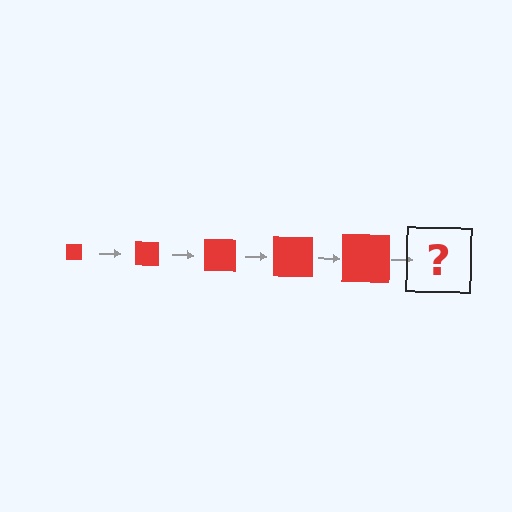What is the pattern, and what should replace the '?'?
The pattern is that the square gets progressively larger each step. The '?' should be a red square, larger than the previous one.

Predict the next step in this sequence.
The next step is a red square, larger than the previous one.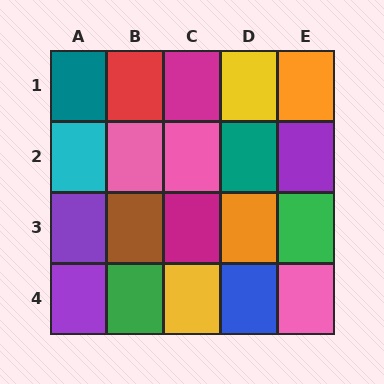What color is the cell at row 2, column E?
Purple.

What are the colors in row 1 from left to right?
Teal, red, magenta, yellow, orange.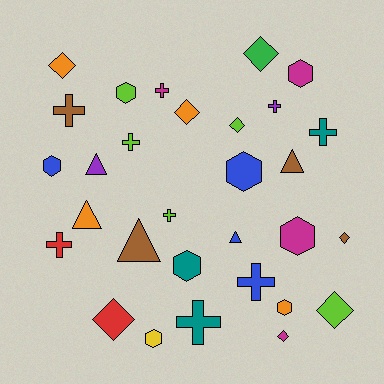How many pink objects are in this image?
There are no pink objects.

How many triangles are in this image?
There are 5 triangles.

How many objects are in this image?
There are 30 objects.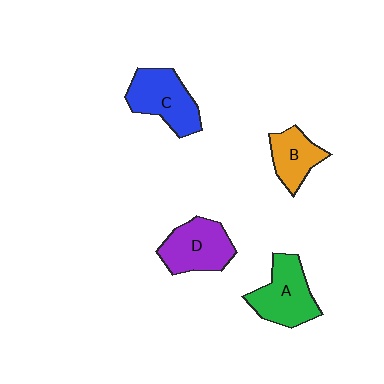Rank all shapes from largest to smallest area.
From largest to smallest: A (green), C (blue), D (purple), B (orange).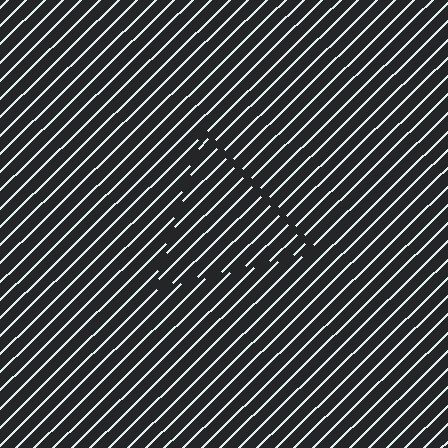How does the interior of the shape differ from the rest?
The interior of the shape contains the same grating, shifted by half a period — the contour is defined by the phase discontinuity where line-ends from the inner and outer gratings abut.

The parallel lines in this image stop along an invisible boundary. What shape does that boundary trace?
An illusory triangle. The interior of the shape contains the same grating, shifted by half a period — the contour is defined by the phase discontinuity where line-ends from the inner and outer gratings abut.